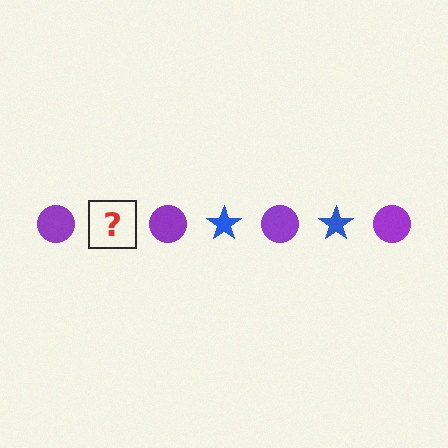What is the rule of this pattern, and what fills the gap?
The rule is that the pattern alternates between purple circle and blue star. The gap should be filled with a blue star.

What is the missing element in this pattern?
The missing element is a blue star.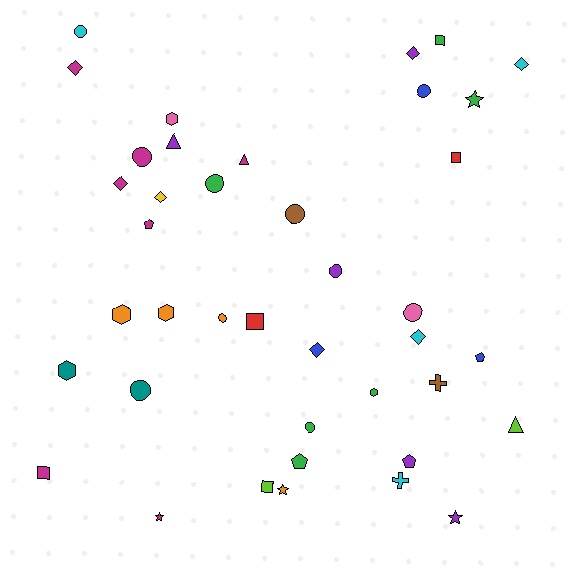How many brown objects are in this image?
There are 2 brown objects.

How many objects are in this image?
There are 40 objects.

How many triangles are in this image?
There are 3 triangles.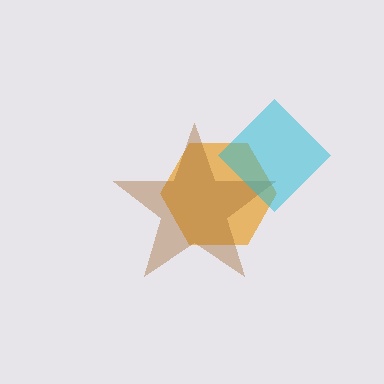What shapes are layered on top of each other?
The layered shapes are: an orange hexagon, a brown star, a cyan diamond.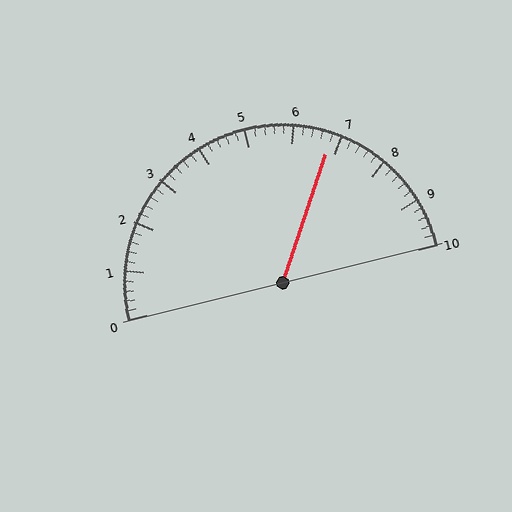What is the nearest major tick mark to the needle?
The nearest major tick mark is 7.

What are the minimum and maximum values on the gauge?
The gauge ranges from 0 to 10.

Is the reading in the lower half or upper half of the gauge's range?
The reading is in the upper half of the range (0 to 10).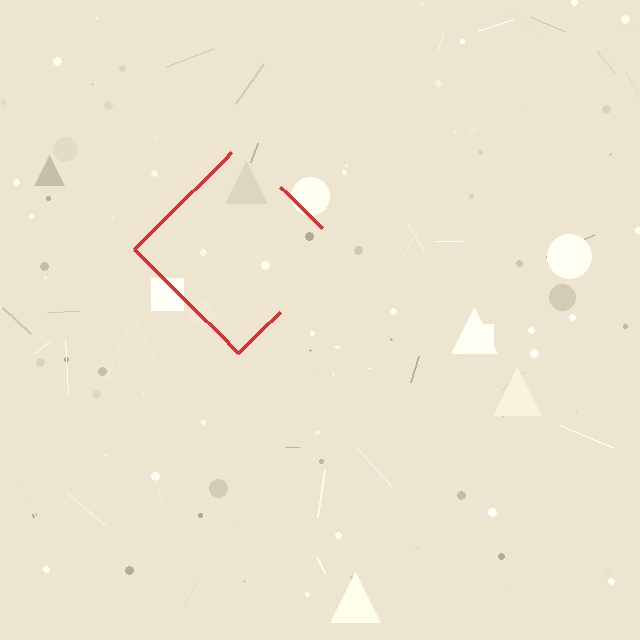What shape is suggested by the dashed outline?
The dashed outline suggests a diamond.